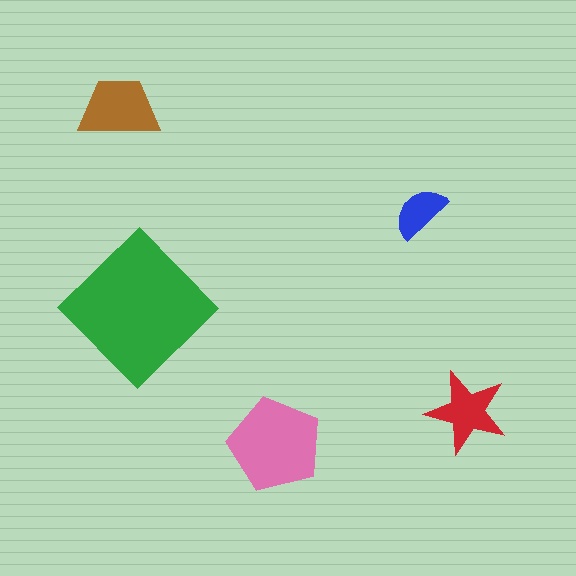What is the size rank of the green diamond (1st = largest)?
1st.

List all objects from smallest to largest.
The blue semicircle, the red star, the brown trapezoid, the pink pentagon, the green diamond.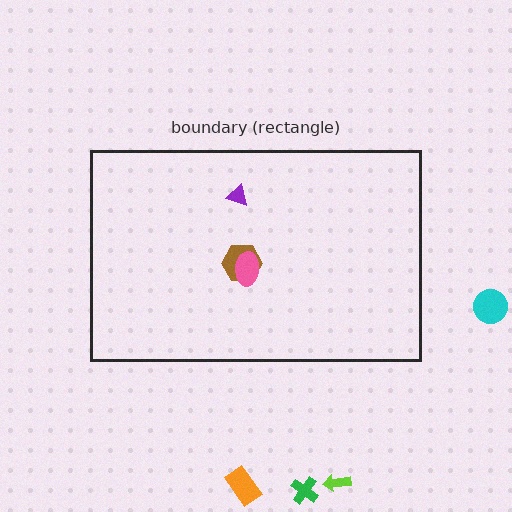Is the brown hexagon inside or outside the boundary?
Inside.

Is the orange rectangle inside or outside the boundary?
Outside.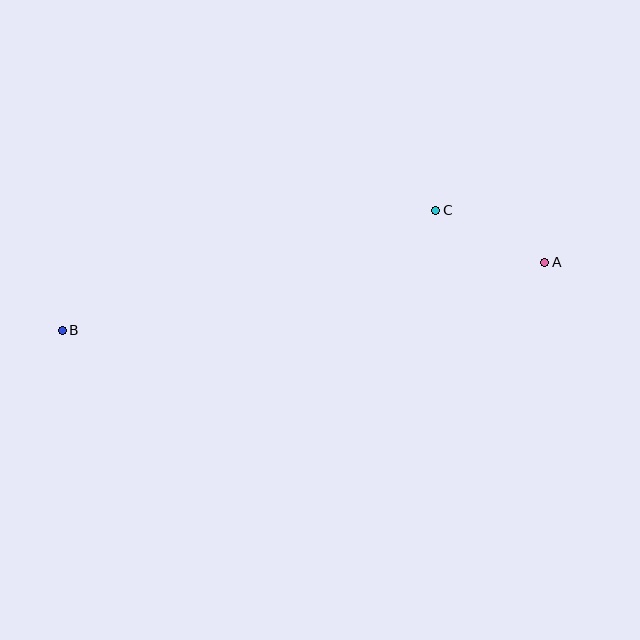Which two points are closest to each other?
Points A and C are closest to each other.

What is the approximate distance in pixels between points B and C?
The distance between B and C is approximately 393 pixels.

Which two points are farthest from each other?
Points A and B are farthest from each other.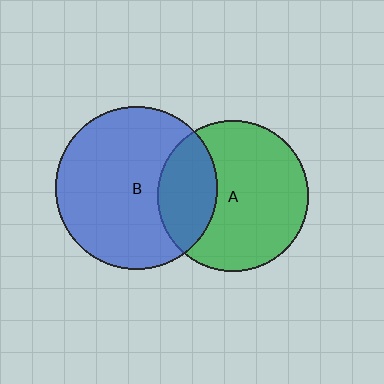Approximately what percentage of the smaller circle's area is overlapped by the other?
Approximately 30%.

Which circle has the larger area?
Circle B (blue).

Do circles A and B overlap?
Yes.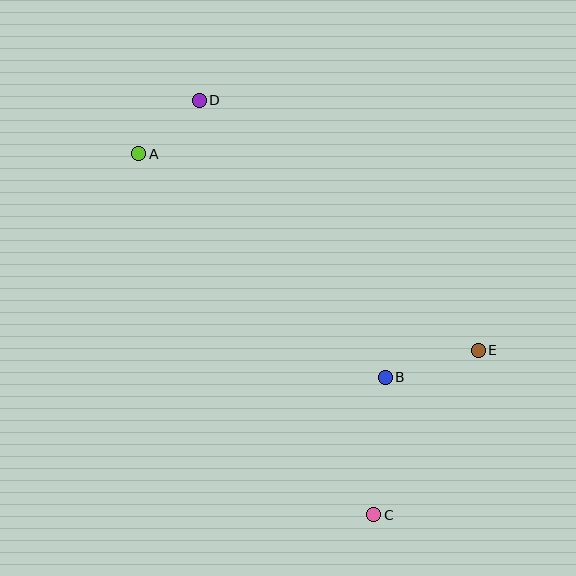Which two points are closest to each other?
Points A and D are closest to each other.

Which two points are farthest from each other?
Points C and D are farthest from each other.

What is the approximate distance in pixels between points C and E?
The distance between C and E is approximately 195 pixels.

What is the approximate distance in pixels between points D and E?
The distance between D and E is approximately 375 pixels.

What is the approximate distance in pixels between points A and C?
The distance between A and C is approximately 431 pixels.